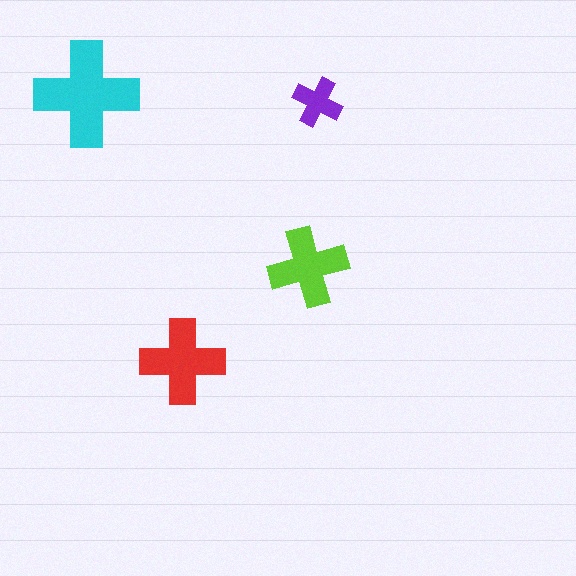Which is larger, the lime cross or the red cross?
The red one.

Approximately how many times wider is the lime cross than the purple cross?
About 1.5 times wider.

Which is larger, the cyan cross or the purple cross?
The cyan one.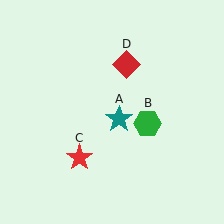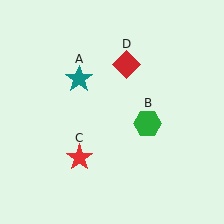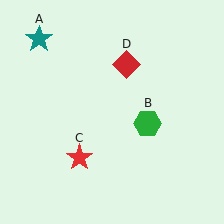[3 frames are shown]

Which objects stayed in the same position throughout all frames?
Green hexagon (object B) and red star (object C) and red diamond (object D) remained stationary.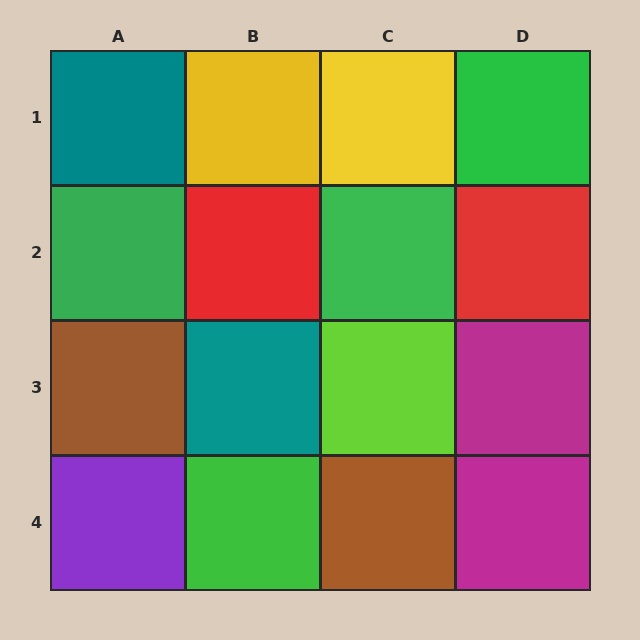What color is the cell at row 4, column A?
Purple.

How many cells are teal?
2 cells are teal.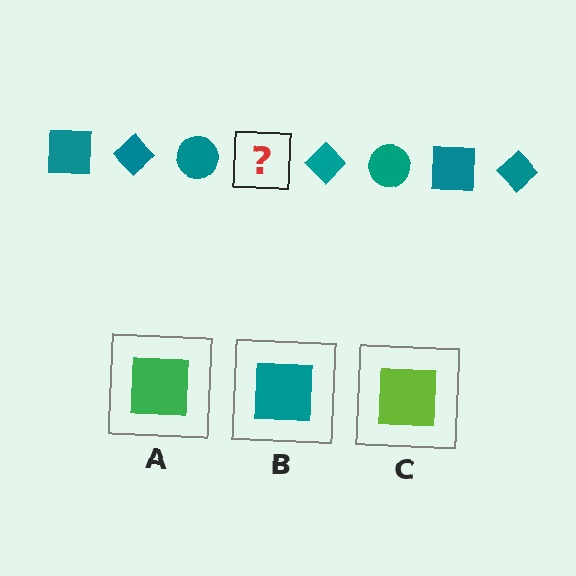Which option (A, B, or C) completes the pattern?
B.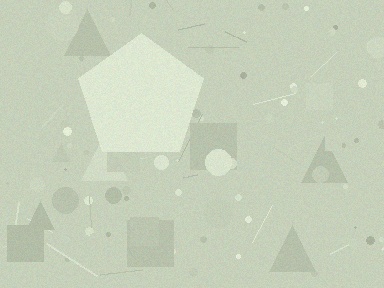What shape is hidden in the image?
A pentagon is hidden in the image.